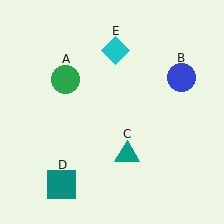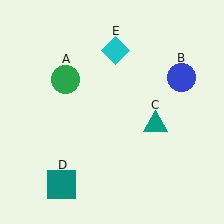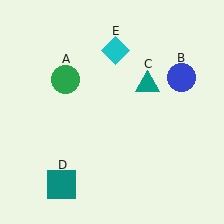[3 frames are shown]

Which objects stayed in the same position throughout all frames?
Green circle (object A) and blue circle (object B) and teal square (object D) and cyan diamond (object E) remained stationary.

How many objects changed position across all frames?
1 object changed position: teal triangle (object C).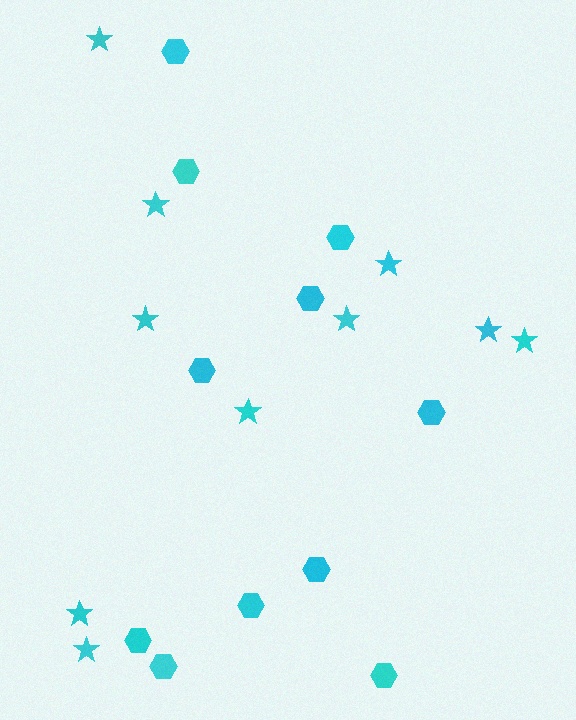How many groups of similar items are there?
There are 2 groups: one group of stars (10) and one group of hexagons (11).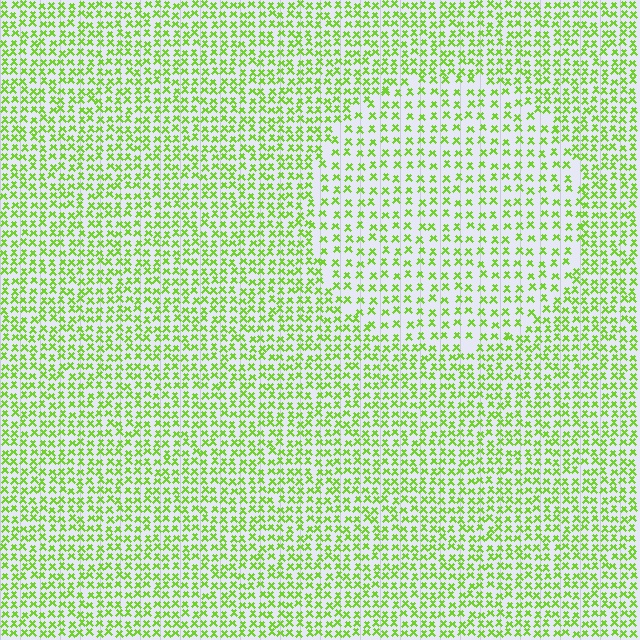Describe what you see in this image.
The image contains small lime elements arranged at two different densities. A circle-shaped region is visible where the elements are less densely packed than the surrounding area.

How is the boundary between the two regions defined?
The boundary is defined by a change in element density (approximately 1.6x ratio). All elements are the same color, size, and shape.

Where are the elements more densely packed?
The elements are more densely packed outside the circle boundary.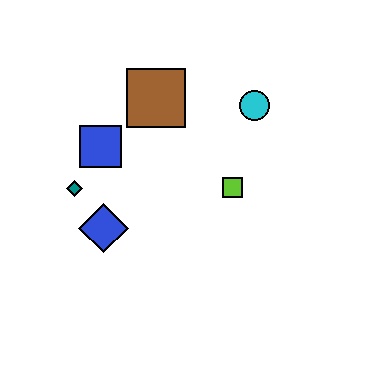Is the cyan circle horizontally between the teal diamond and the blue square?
No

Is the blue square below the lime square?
No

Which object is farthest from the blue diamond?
The cyan circle is farthest from the blue diamond.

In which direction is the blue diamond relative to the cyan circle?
The blue diamond is to the left of the cyan circle.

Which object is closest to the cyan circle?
The lime square is closest to the cyan circle.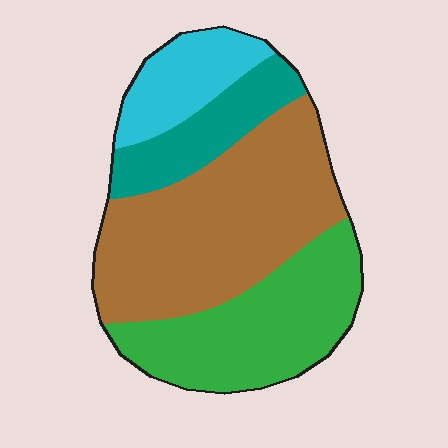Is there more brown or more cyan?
Brown.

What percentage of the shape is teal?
Teal takes up less than a sixth of the shape.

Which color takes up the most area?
Brown, at roughly 45%.